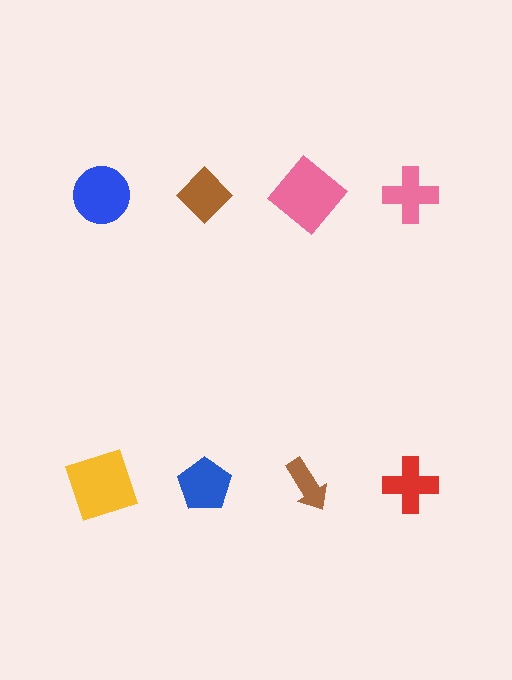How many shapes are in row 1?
4 shapes.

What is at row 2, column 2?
A blue pentagon.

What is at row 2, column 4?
A red cross.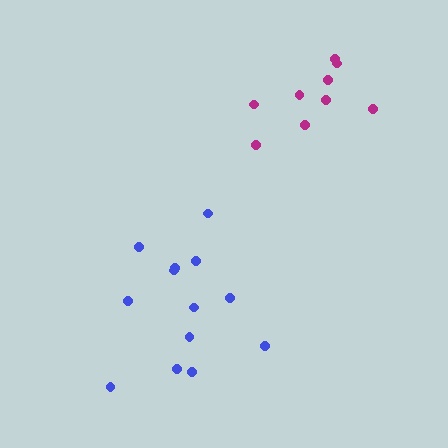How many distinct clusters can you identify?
There are 2 distinct clusters.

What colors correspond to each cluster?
The clusters are colored: blue, magenta.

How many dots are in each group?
Group 1: 13 dots, Group 2: 9 dots (22 total).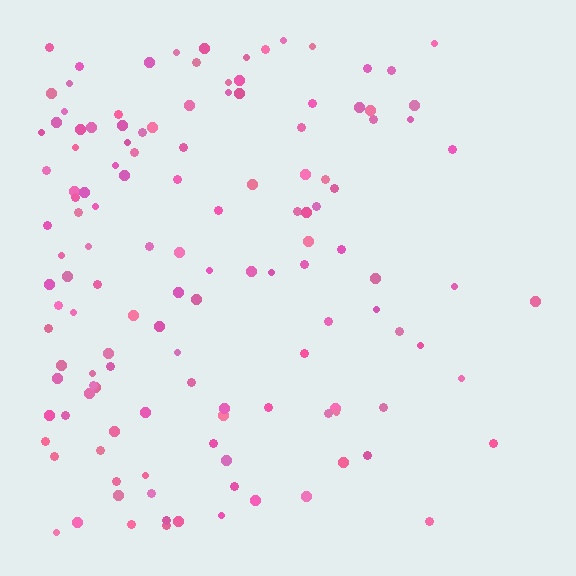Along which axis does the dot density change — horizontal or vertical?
Horizontal.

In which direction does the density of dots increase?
From right to left, with the left side densest.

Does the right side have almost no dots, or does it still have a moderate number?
Still a moderate number, just noticeably fewer than the left.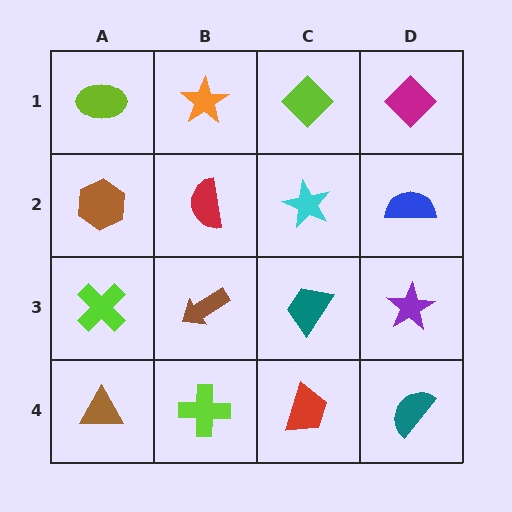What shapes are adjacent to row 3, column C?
A cyan star (row 2, column C), a red trapezoid (row 4, column C), a brown arrow (row 3, column B), a purple star (row 3, column D).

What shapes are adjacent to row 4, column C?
A teal trapezoid (row 3, column C), a lime cross (row 4, column B), a teal semicircle (row 4, column D).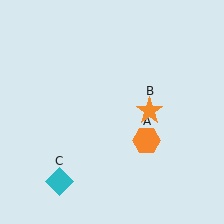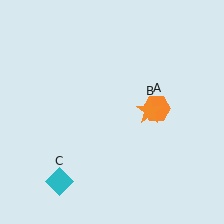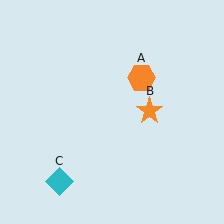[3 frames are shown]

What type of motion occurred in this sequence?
The orange hexagon (object A) rotated counterclockwise around the center of the scene.